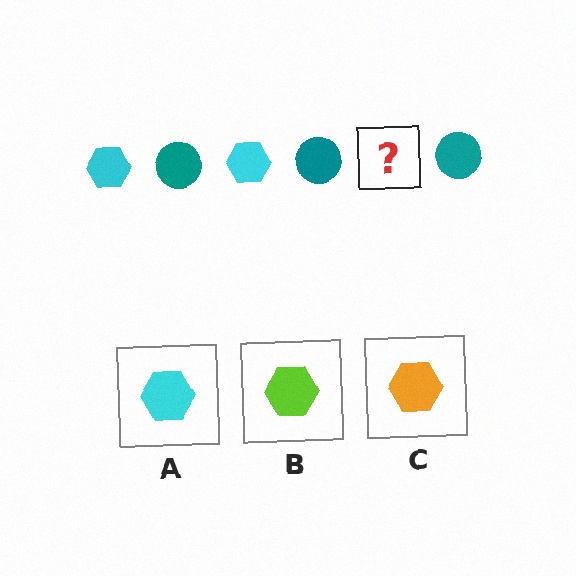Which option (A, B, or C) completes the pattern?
A.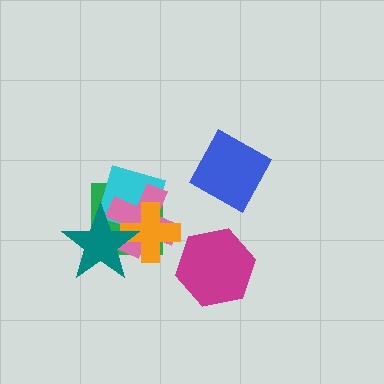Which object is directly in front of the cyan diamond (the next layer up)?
The pink cross is directly in front of the cyan diamond.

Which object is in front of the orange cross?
The teal star is in front of the orange cross.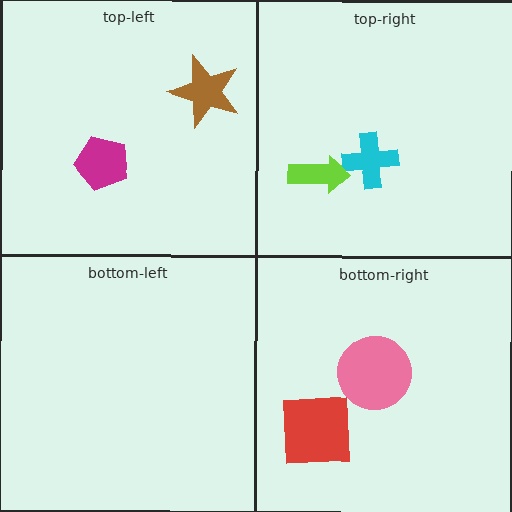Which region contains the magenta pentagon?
The top-left region.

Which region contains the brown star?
The top-left region.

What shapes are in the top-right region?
The cyan cross, the lime arrow.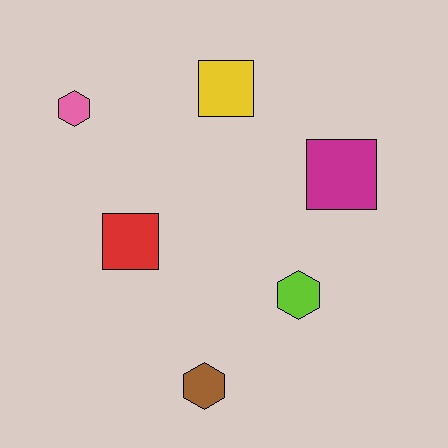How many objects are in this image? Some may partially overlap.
There are 6 objects.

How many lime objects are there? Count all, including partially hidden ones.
There is 1 lime object.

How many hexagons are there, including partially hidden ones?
There are 3 hexagons.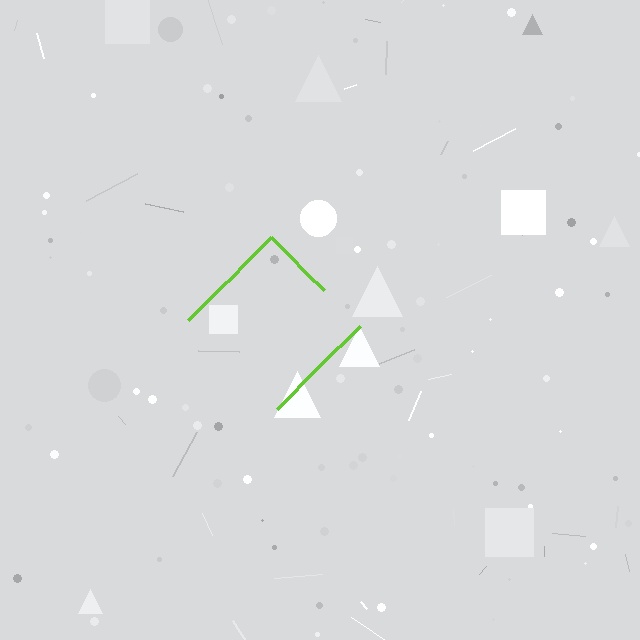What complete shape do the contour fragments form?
The contour fragments form a diamond.